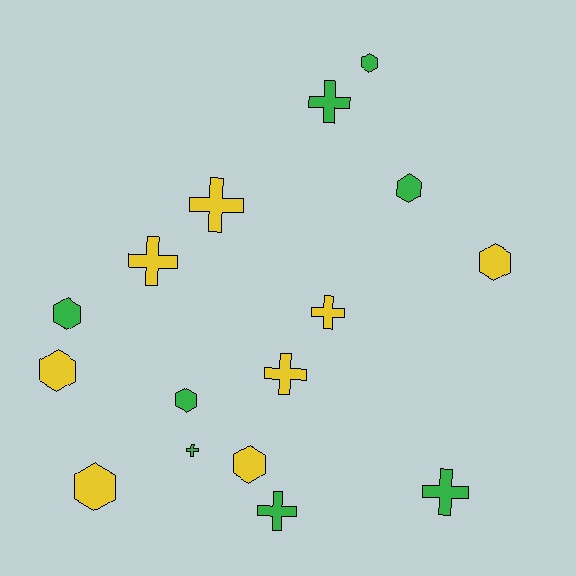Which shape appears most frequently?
Cross, with 8 objects.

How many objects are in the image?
There are 16 objects.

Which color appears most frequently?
Green, with 8 objects.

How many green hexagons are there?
There are 4 green hexagons.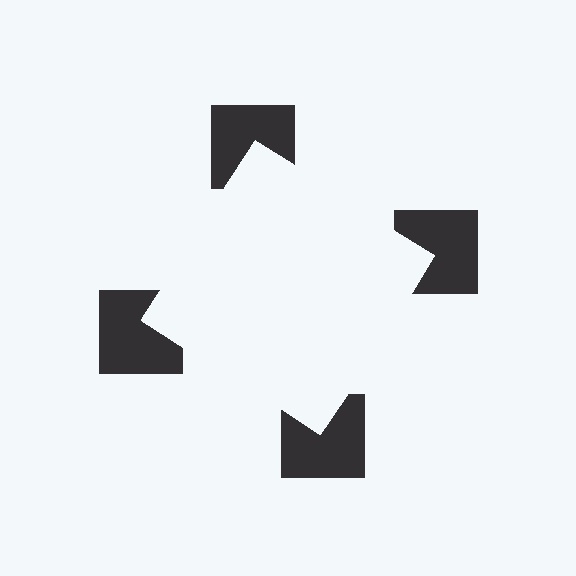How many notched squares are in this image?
There are 4 — one at each vertex of the illusory square.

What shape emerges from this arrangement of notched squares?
An illusory square — its edges are inferred from the aligned wedge cuts in the notched squares, not physically drawn.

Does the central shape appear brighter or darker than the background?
It typically appears slightly brighter than the background, even though no actual brightness change is drawn.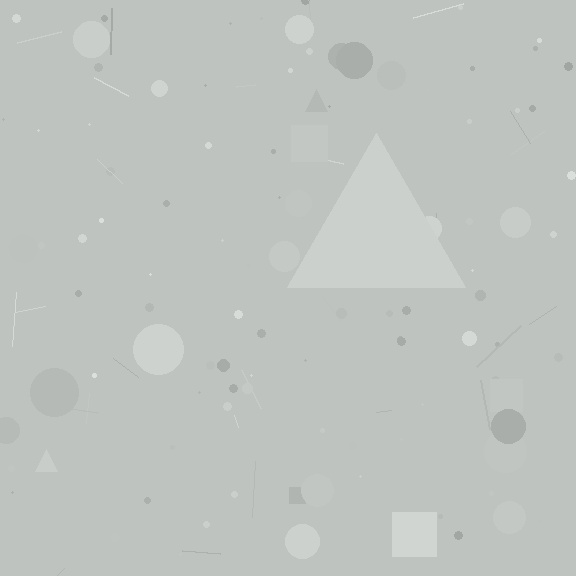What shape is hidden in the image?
A triangle is hidden in the image.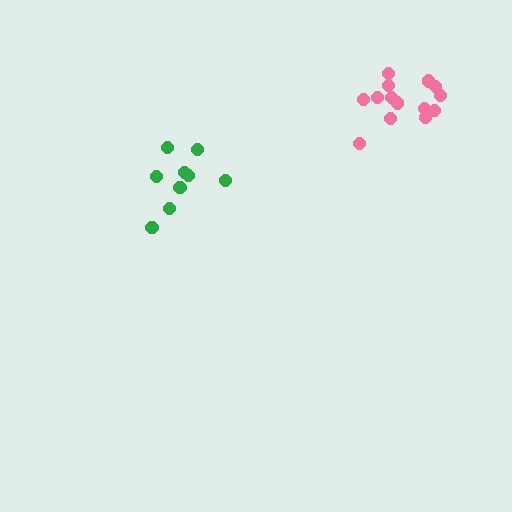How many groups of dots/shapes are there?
There are 2 groups.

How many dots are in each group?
Group 1: 14 dots, Group 2: 9 dots (23 total).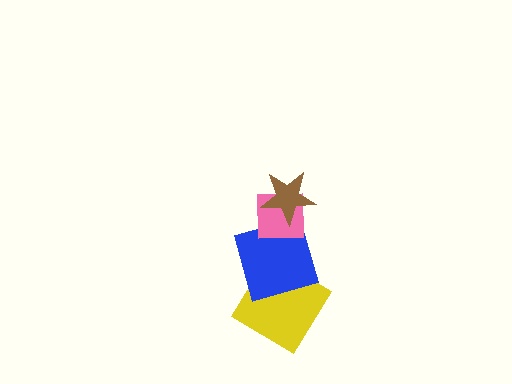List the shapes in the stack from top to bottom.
From top to bottom: the brown star, the pink square, the blue square, the yellow diamond.